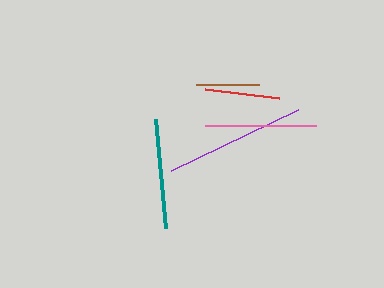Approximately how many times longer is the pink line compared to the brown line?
The pink line is approximately 1.8 times the length of the brown line.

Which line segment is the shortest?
The brown line is the shortest at approximately 63 pixels.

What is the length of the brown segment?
The brown segment is approximately 63 pixels long.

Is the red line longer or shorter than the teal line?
The teal line is longer than the red line.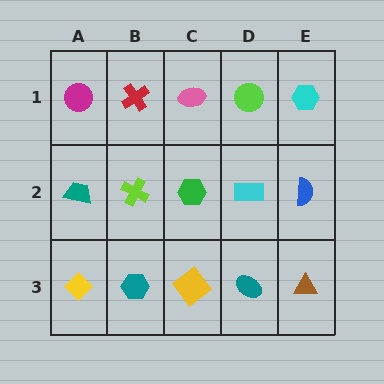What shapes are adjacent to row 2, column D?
A lime circle (row 1, column D), a teal ellipse (row 3, column D), a green hexagon (row 2, column C), a blue semicircle (row 2, column E).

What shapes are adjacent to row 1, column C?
A green hexagon (row 2, column C), a red cross (row 1, column B), a lime circle (row 1, column D).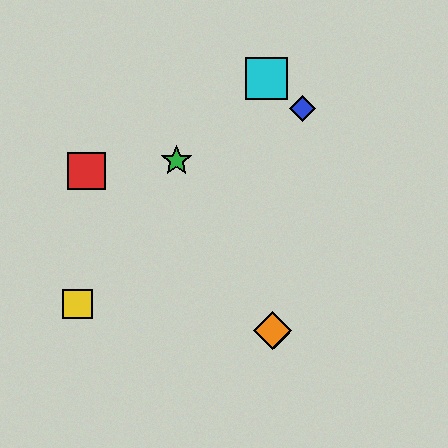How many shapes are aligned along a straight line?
3 shapes (the green star, the purple diamond, the orange diamond) are aligned along a straight line.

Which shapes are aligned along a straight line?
The green star, the purple diamond, the orange diamond are aligned along a straight line.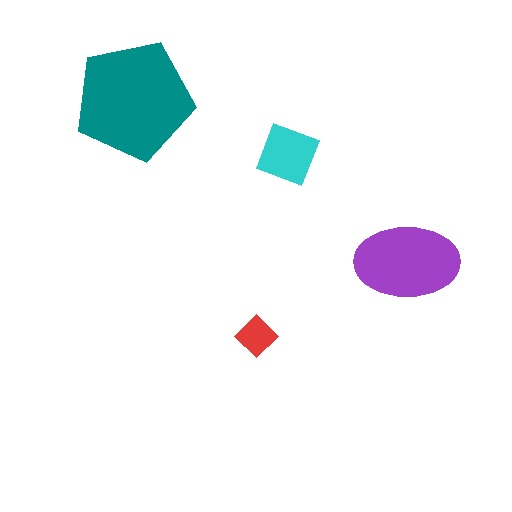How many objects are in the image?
There are 4 objects in the image.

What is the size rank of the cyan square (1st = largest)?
3rd.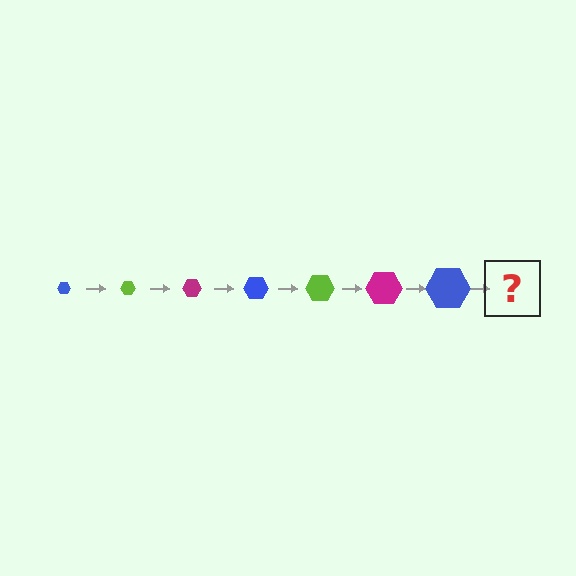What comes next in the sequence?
The next element should be a lime hexagon, larger than the previous one.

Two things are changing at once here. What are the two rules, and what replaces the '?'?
The two rules are that the hexagon grows larger each step and the color cycles through blue, lime, and magenta. The '?' should be a lime hexagon, larger than the previous one.